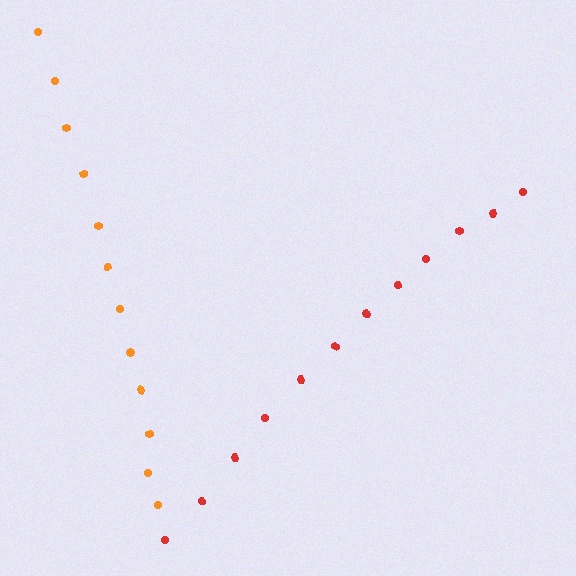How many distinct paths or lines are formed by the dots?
There are 2 distinct paths.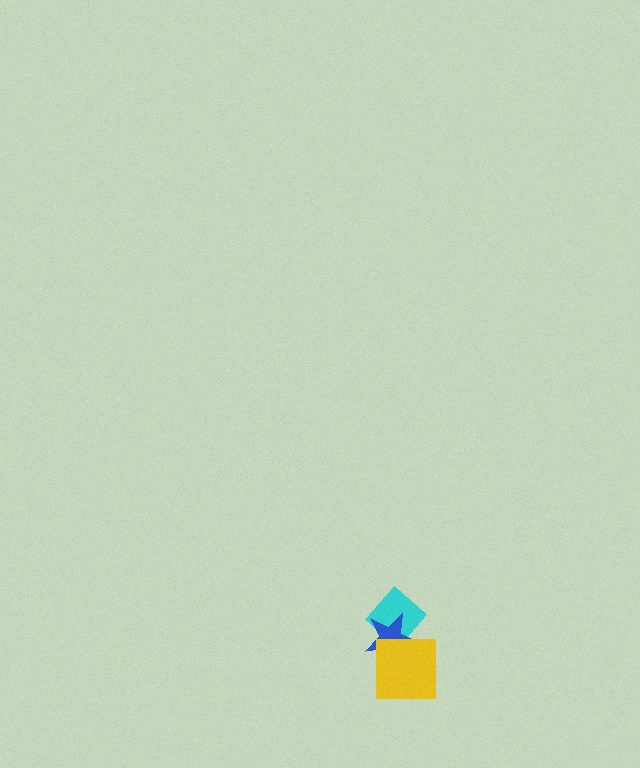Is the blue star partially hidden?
Yes, it is partially covered by another shape.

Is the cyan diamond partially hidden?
Yes, it is partially covered by another shape.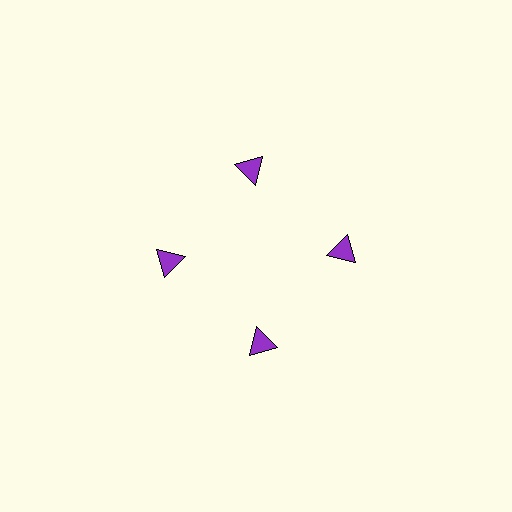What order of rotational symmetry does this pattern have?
This pattern has 4-fold rotational symmetry.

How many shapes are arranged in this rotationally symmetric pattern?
There are 4 shapes, arranged in 4 groups of 1.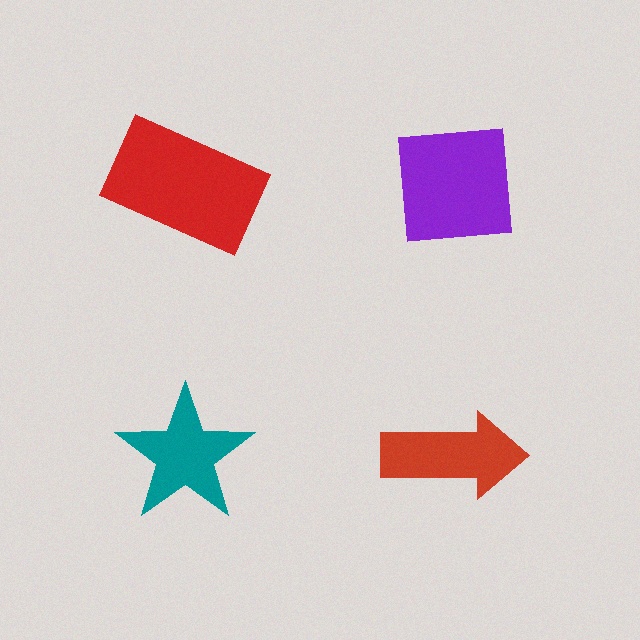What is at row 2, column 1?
A teal star.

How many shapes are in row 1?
2 shapes.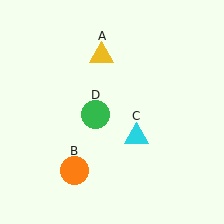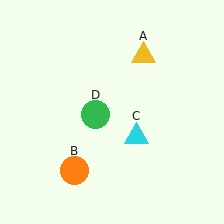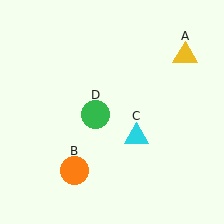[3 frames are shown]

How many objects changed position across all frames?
1 object changed position: yellow triangle (object A).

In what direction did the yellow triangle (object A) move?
The yellow triangle (object A) moved right.